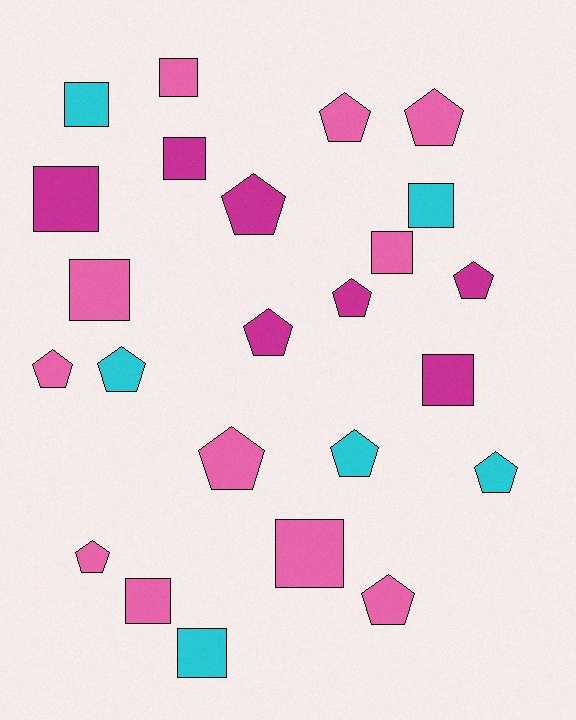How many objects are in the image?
There are 24 objects.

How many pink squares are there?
There are 5 pink squares.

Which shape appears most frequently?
Pentagon, with 13 objects.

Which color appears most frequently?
Pink, with 11 objects.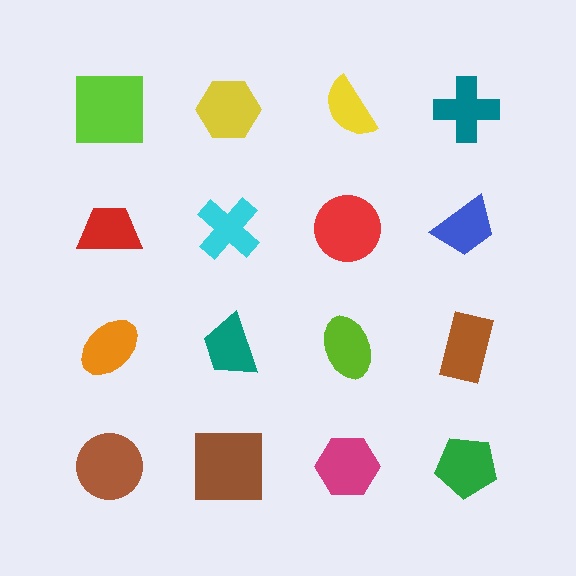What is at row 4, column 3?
A magenta hexagon.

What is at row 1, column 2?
A yellow hexagon.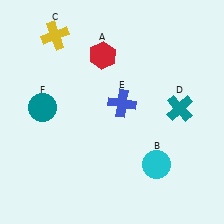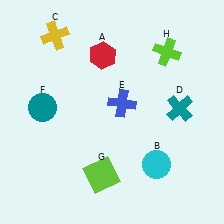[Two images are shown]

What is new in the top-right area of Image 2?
A lime cross (H) was added in the top-right area of Image 2.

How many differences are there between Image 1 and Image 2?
There are 2 differences between the two images.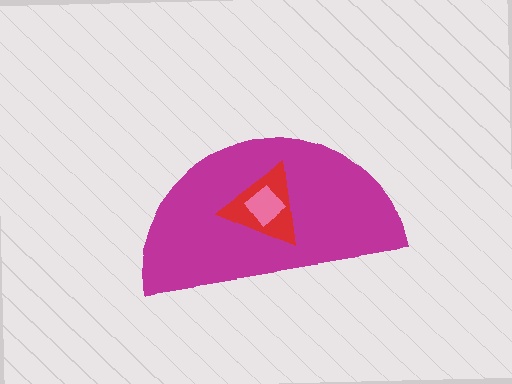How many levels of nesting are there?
3.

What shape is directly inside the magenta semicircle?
The red triangle.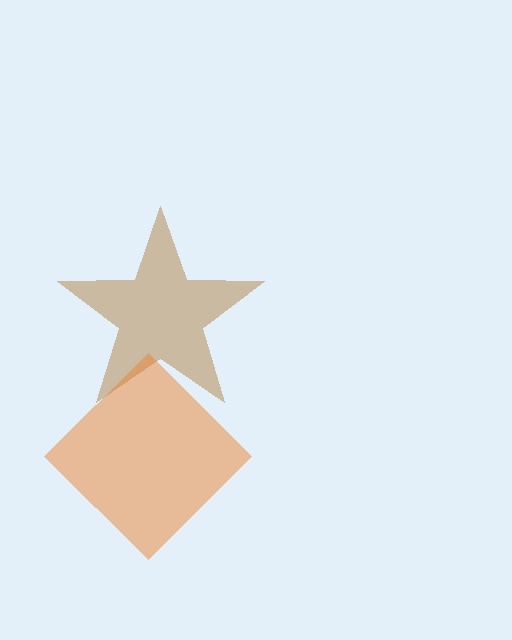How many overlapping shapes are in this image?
There are 2 overlapping shapes in the image.